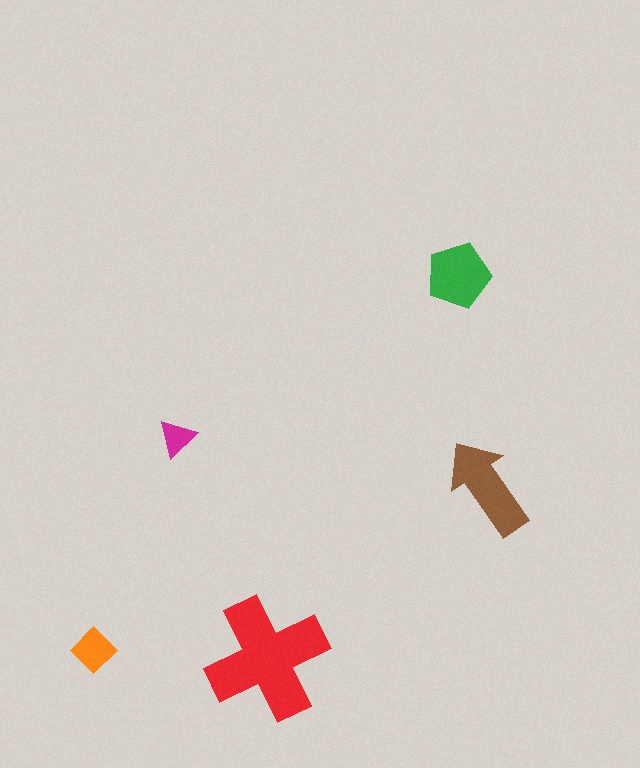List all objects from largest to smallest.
The red cross, the brown arrow, the green pentagon, the orange diamond, the magenta triangle.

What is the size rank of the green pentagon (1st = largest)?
3rd.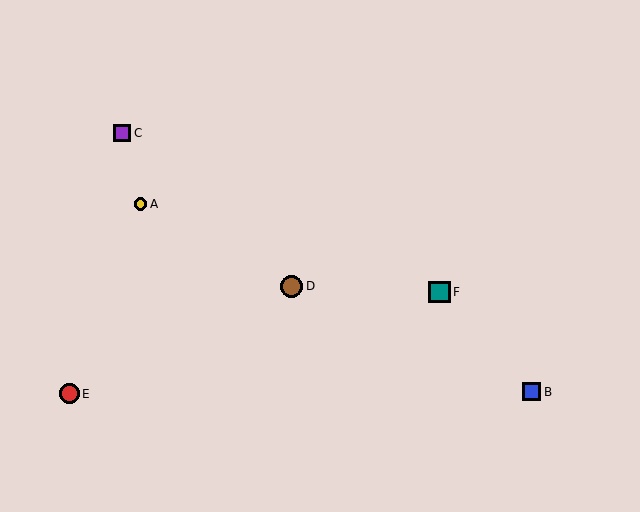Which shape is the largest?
The brown circle (labeled D) is the largest.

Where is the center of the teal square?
The center of the teal square is at (440, 292).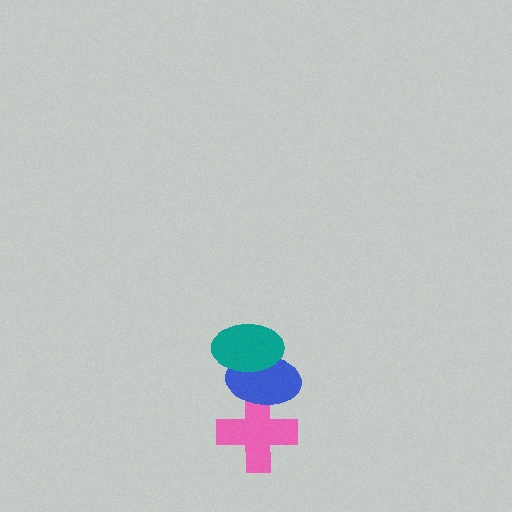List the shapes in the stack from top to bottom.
From top to bottom: the teal ellipse, the blue ellipse, the pink cross.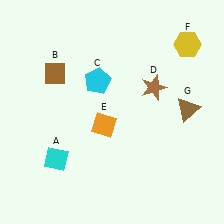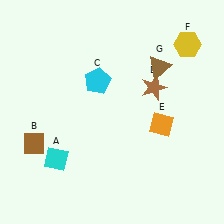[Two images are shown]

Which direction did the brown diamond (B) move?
The brown diamond (B) moved down.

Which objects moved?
The objects that moved are: the brown diamond (B), the orange diamond (E), the brown triangle (G).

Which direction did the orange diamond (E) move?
The orange diamond (E) moved right.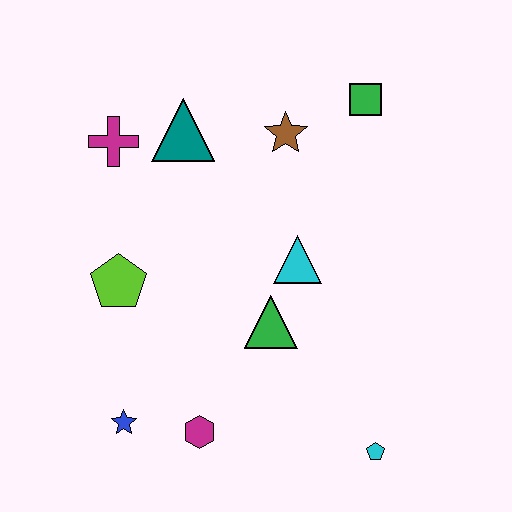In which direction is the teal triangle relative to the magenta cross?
The teal triangle is to the right of the magenta cross.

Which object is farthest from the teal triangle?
The cyan pentagon is farthest from the teal triangle.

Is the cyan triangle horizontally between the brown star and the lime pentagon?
No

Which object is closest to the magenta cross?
The teal triangle is closest to the magenta cross.